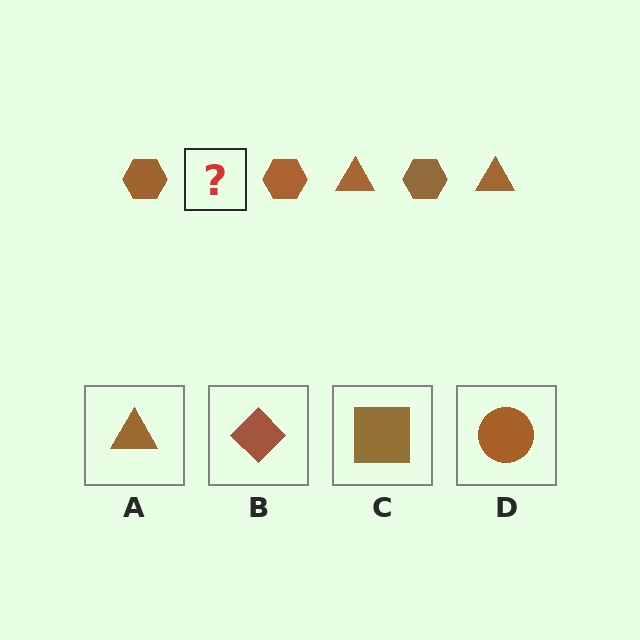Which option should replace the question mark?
Option A.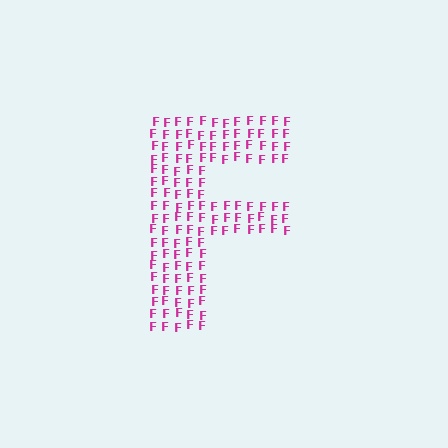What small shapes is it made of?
It is made of small letter F's.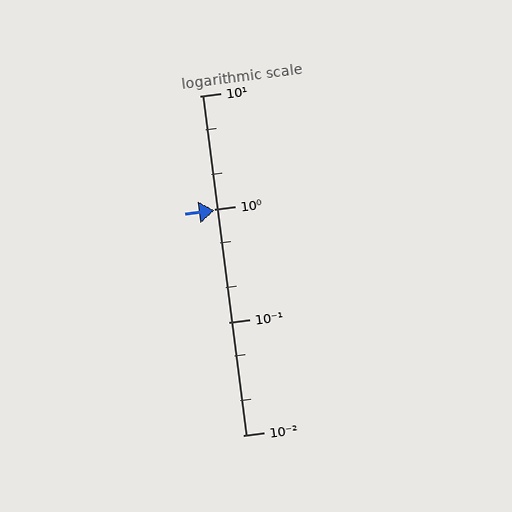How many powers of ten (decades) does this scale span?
The scale spans 3 decades, from 0.01 to 10.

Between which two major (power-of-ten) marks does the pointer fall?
The pointer is between 0.1 and 1.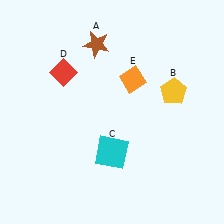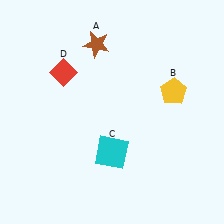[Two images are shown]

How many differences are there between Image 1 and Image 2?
There is 1 difference between the two images.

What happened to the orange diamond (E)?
The orange diamond (E) was removed in Image 2. It was in the top-right area of Image 1.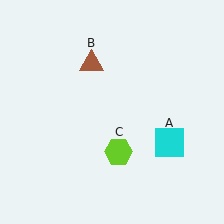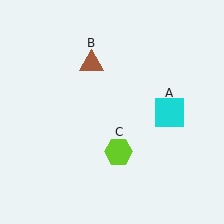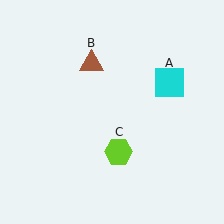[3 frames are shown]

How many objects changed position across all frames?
1 object changed position: cyan square (object A).